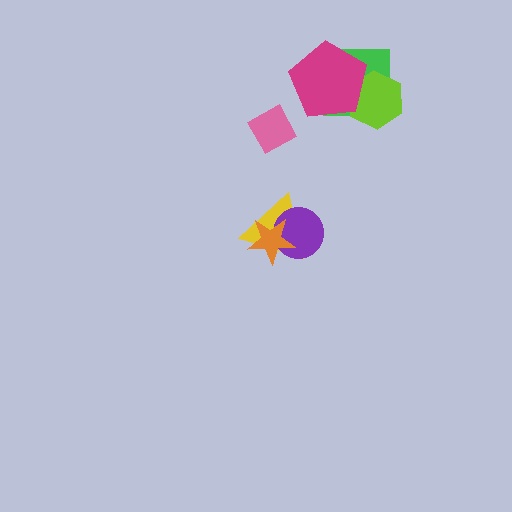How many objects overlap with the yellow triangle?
2 objects overlap with the yellow triangle.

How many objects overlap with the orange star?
2 objects overlap with the orange star.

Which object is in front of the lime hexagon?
The magenta pentagon is in front of the lime hexagon.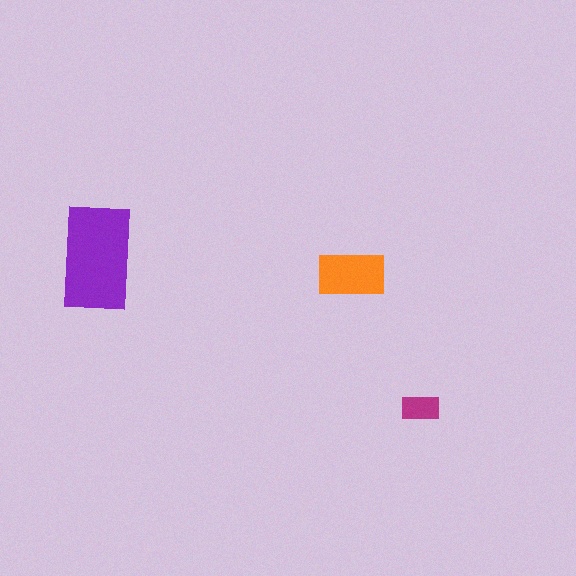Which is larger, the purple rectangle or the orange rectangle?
The purple one.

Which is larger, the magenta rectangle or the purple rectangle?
The purple one.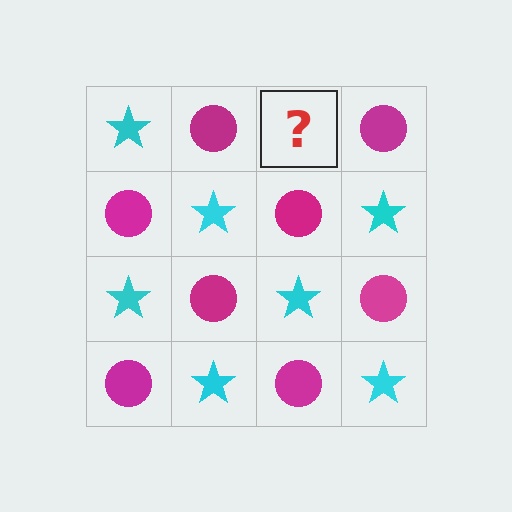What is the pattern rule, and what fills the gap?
The rule is that it alternates cyan star and magenta circle in a checkerboard pattern. The gap should be filled with a cyan star.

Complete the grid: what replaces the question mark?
The question mark should be replaced with a cyan star.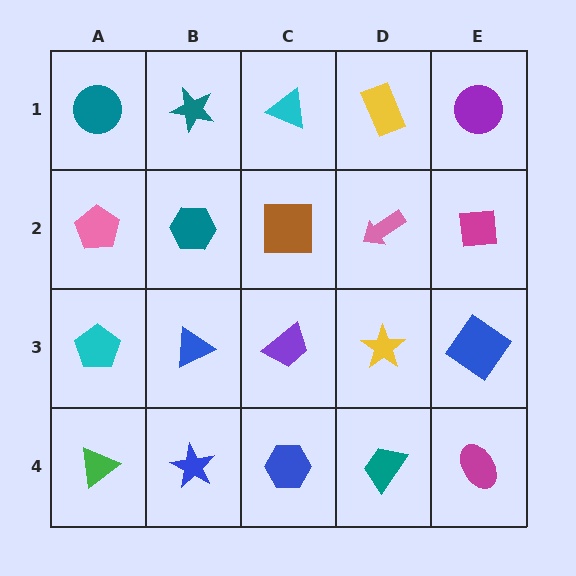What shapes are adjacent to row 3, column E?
A magenta square (row 2, column E), a magenta ellipse (row 4, column E), a yellow star (row 3, column D).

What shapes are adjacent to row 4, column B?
A blue triangle (row 3, column B), a green triangle (row 4, column A), a blue hexagon (row 4, column C).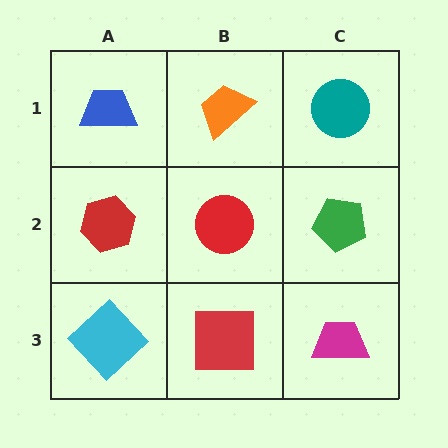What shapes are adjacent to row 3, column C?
A green pentagon (row 2, column C), a red square (row 3, column B).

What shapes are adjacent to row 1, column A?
A red hexagon (row 2, column A), an orange trapezoid (row 1, column B).